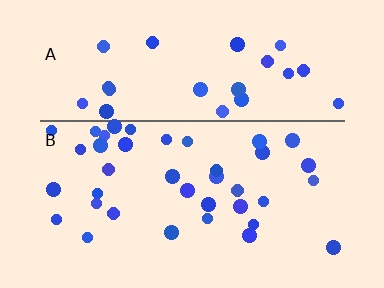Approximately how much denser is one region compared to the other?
Approximately 1.4× — region B over region A.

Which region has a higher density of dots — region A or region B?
B (the bottom).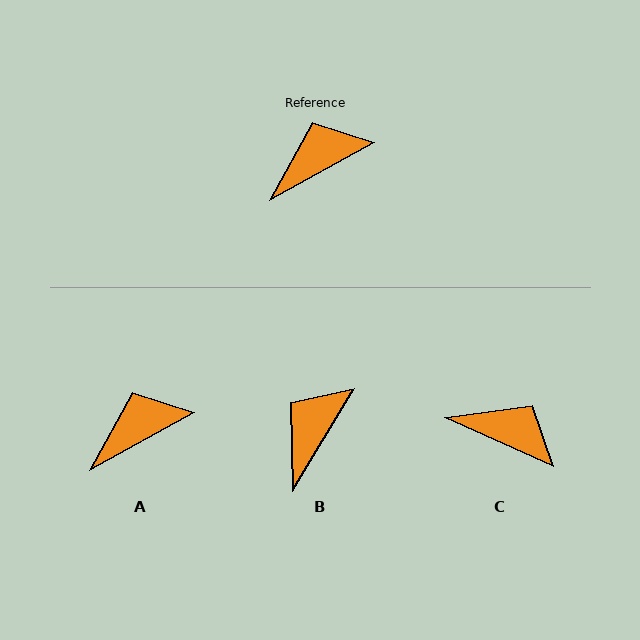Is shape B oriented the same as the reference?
No, it is off by about 31 degrees.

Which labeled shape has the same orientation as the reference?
A.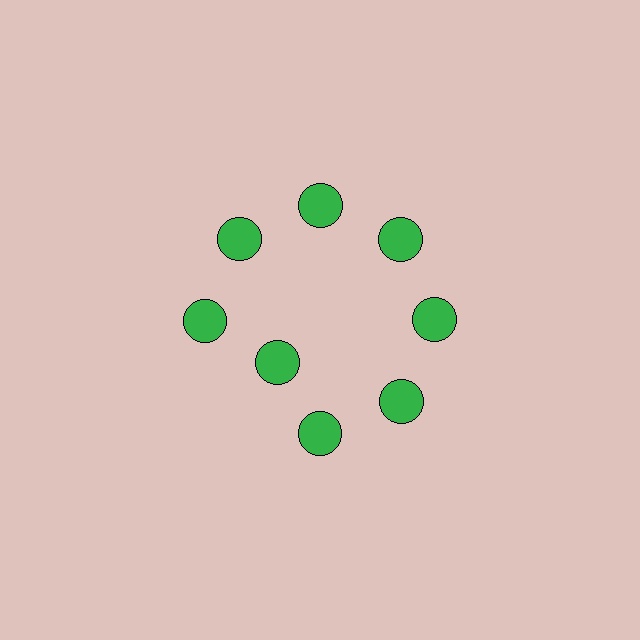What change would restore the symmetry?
The symmetry would be restored by moving it outward, back onto the ring so that all 8 circles sit at equal angles and equal distance from the center.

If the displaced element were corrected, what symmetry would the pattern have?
It would have 8-fold rotational symmetry — the pattern would map onto itself every 45 degrees.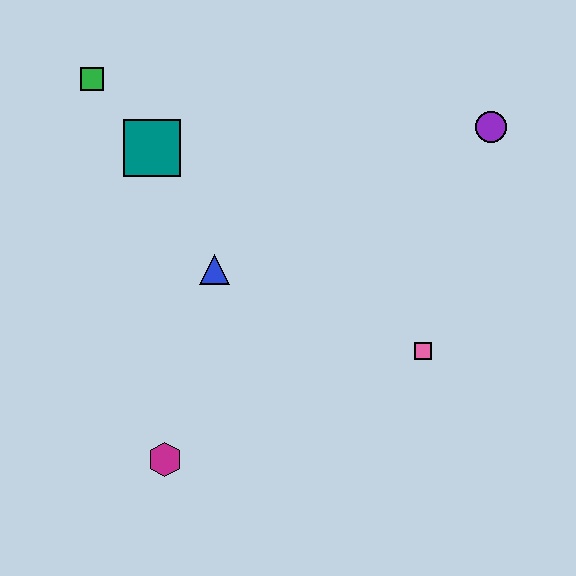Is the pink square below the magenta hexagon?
No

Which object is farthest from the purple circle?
The magenta hexagon is farthest from the purple circle.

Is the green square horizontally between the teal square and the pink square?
No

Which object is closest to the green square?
The teal square is closest to the green square.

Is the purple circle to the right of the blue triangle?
Yes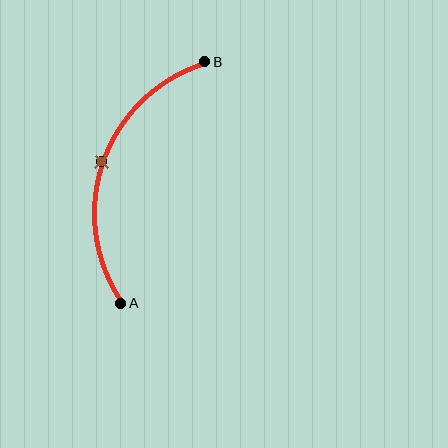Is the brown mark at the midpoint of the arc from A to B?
Yes. The brown mark lies on the arc at equal arc-length from both A and B — it is the arc midpoint.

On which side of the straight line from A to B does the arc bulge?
The arc bulges to the left of the straight line connecting A and B.